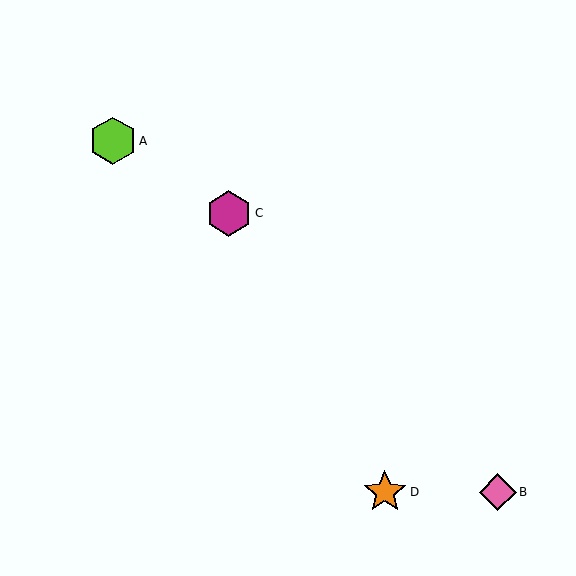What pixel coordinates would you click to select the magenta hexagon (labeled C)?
Click at (229, 213) to select the magenta hexagon C.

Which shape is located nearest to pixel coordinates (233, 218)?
The magenta hexagon (labeled C) at (229, 213) is nearest to that location.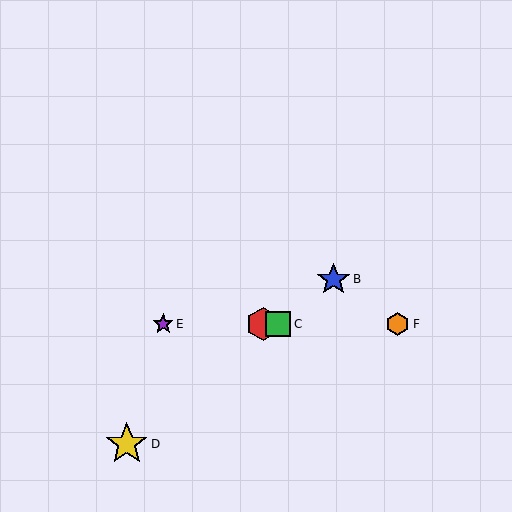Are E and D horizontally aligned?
No, E is at y≈324 and D is at y≈444.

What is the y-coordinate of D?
Object D is at y≈444.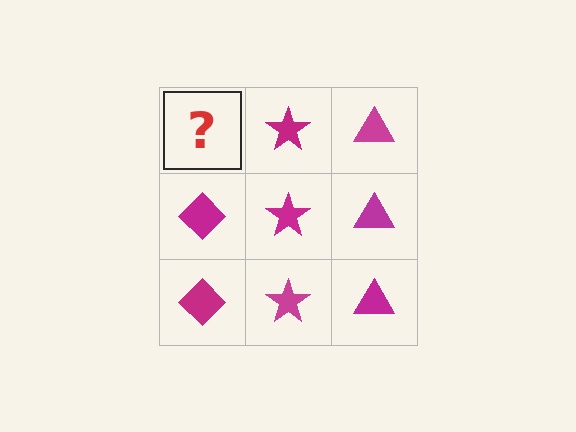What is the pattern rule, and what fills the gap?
The rule is that each column has a consistent shape. The gap should be filled with a magenta diamond.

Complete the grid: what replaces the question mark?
The question mark should be replaced with a magenta diamond.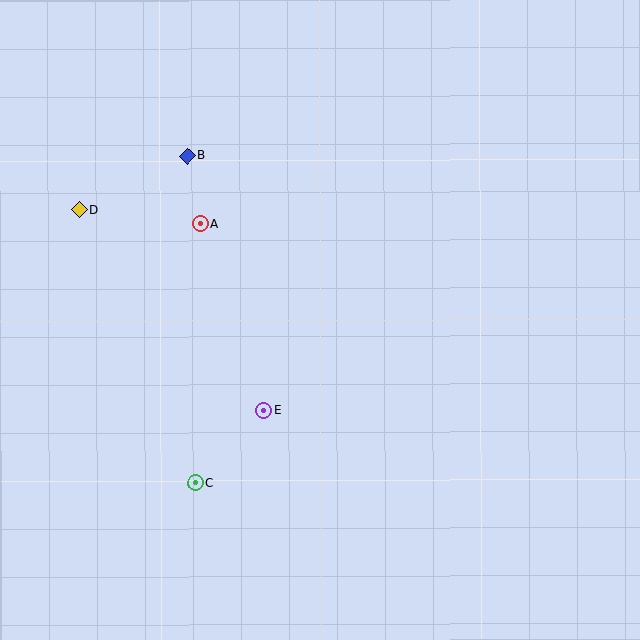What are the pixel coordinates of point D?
Point D is at (79, 210).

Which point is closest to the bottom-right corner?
Point E is closest to the bottom-right corner.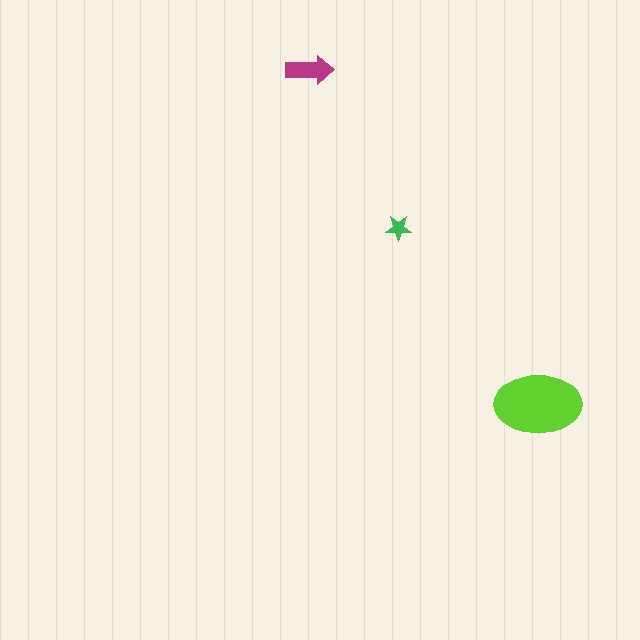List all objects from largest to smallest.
The lime ellipse, the magenta arrow, the green star.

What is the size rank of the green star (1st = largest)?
3rd.